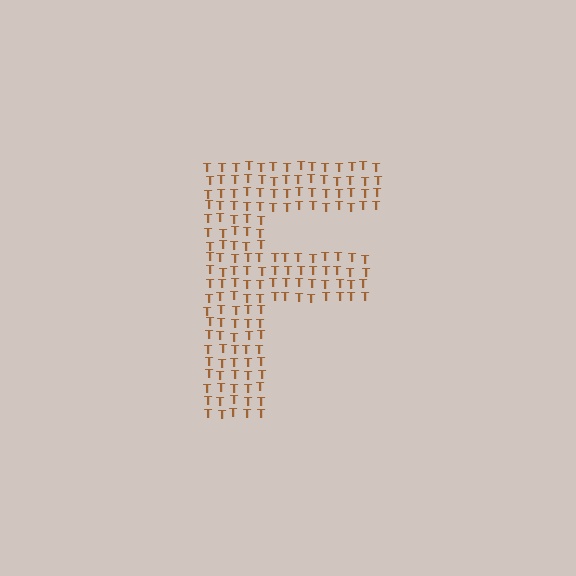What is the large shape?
The large shape is the letter F.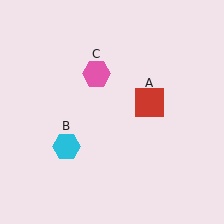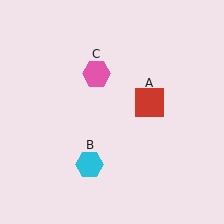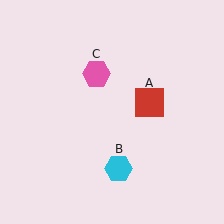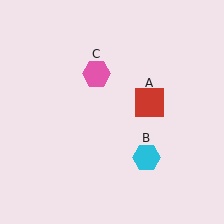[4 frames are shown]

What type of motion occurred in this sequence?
The cyan hexagon (object B) rotated counterclockwise around the center of the scene.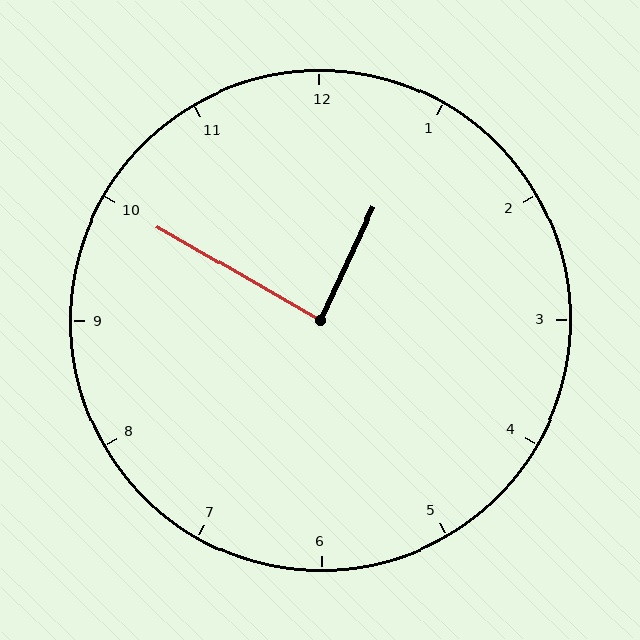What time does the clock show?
12:50.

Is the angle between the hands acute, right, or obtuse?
It is right.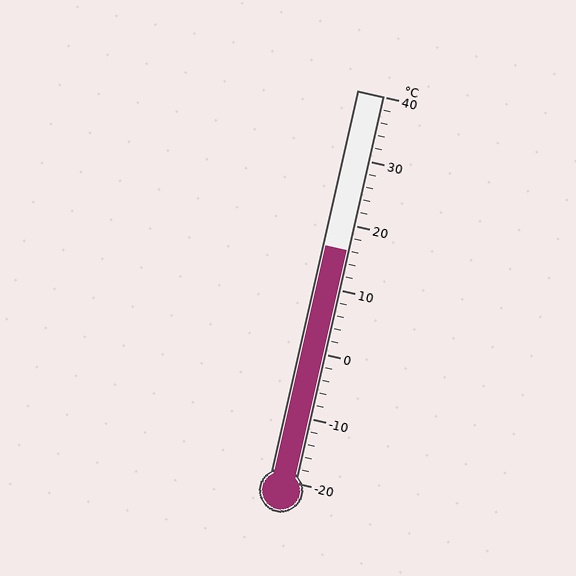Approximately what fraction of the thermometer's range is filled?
The thermometer is filled to approximately 60% of its range.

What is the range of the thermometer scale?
The thermometer scale ranges from -20°C to 40°C.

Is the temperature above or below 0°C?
The temperature is above 0°C.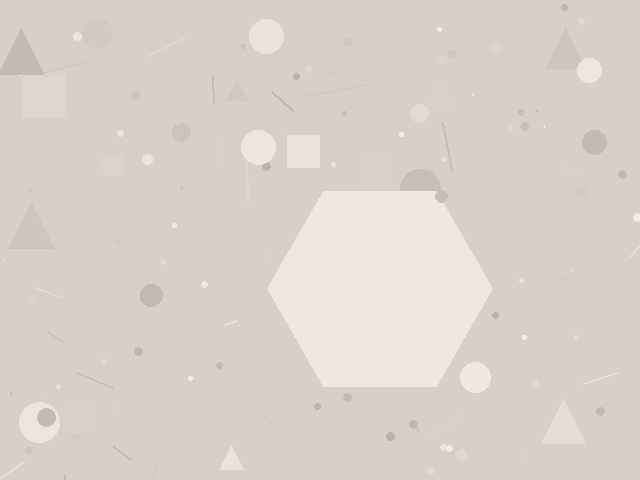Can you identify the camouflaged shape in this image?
The camouflaged shape is a hexagon.